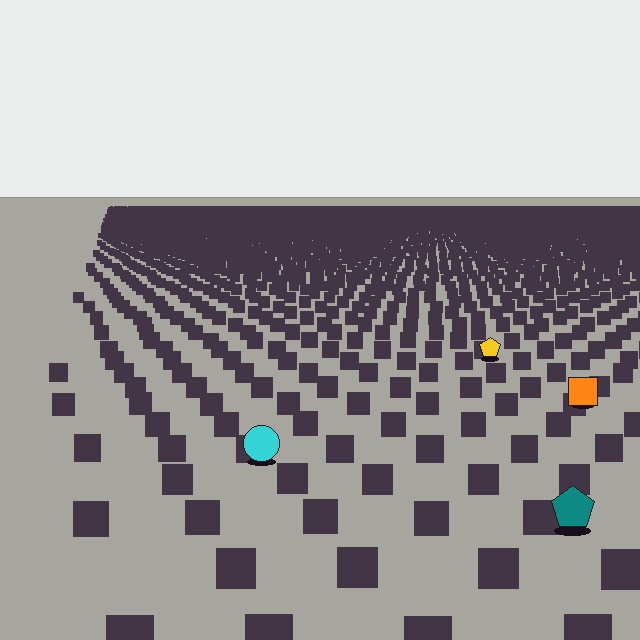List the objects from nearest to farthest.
From nearest to farthest: the teal pentagon, the cyan circle, the orange square, the yellow pentagon.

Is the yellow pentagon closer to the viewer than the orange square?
No. The orange square is closer — you can tell from the texture gradient: the ground texture is coarser near it.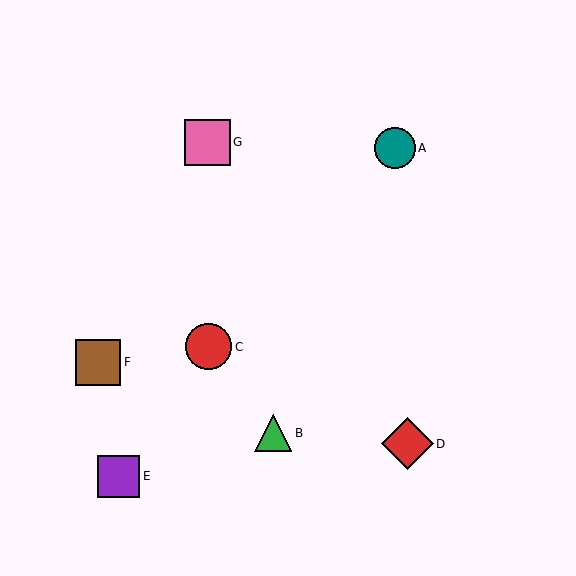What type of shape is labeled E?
Shape E is a purple square.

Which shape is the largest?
The red diamond (labeled D) is the largest.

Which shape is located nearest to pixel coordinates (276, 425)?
The green triangle (labeled B) at (273, 433) is nearest to that location.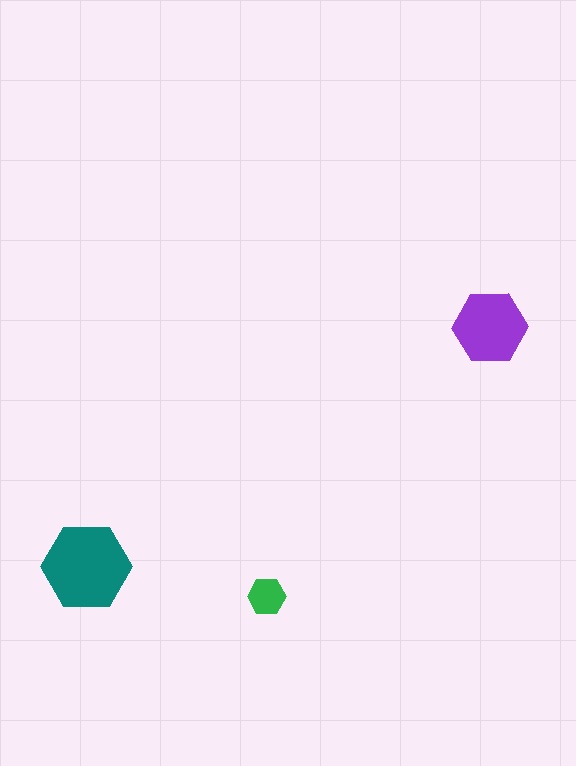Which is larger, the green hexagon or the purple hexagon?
The purple one.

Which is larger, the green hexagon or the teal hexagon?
The teal one.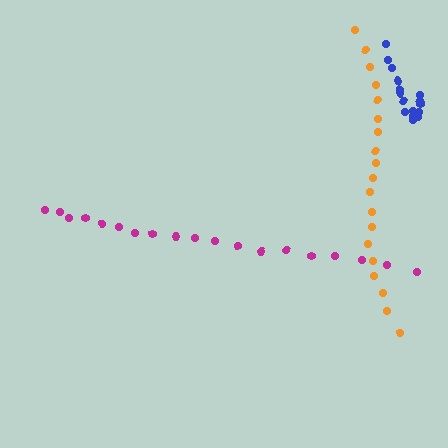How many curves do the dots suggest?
There are 3 distinct paths.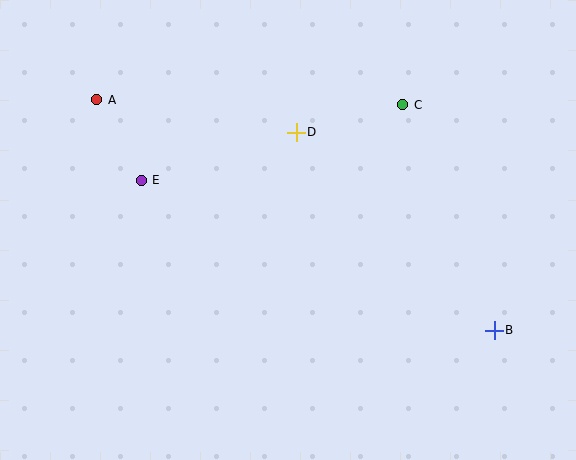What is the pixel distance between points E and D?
The distance between E and D is 162 pixels.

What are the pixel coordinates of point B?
Point B is at (494, 330).